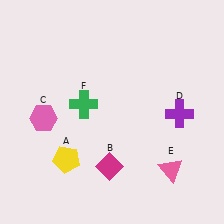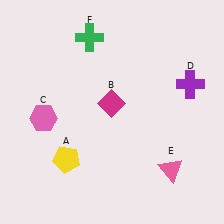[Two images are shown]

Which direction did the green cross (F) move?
The green cross (F) moved up.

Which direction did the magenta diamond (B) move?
The magenta diamond (B) moved up.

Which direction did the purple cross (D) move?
The purple cross (D) moved up.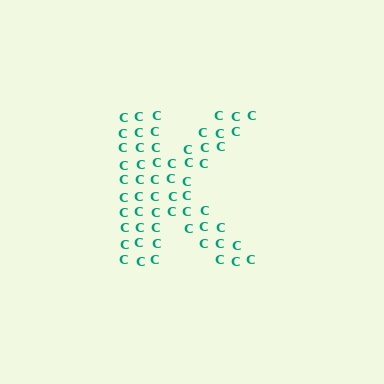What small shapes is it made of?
It is made of small letter C's.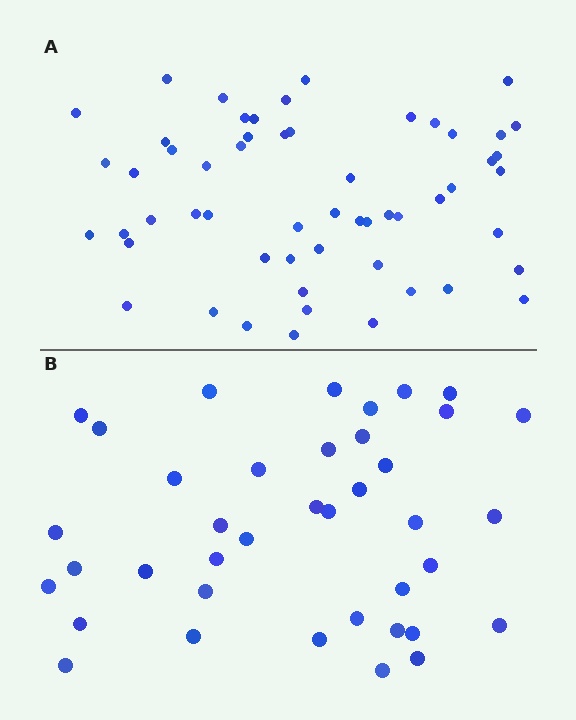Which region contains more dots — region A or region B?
Region A (the top region) has more dots.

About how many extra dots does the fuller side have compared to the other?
Region A has approximately 15 more dots than region B.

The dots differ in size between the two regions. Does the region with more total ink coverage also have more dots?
No. Region B has more total ink coverage because its dots are larger, but region A actually contains more individual dots. Total area can be misleading — the number of items is what matters here.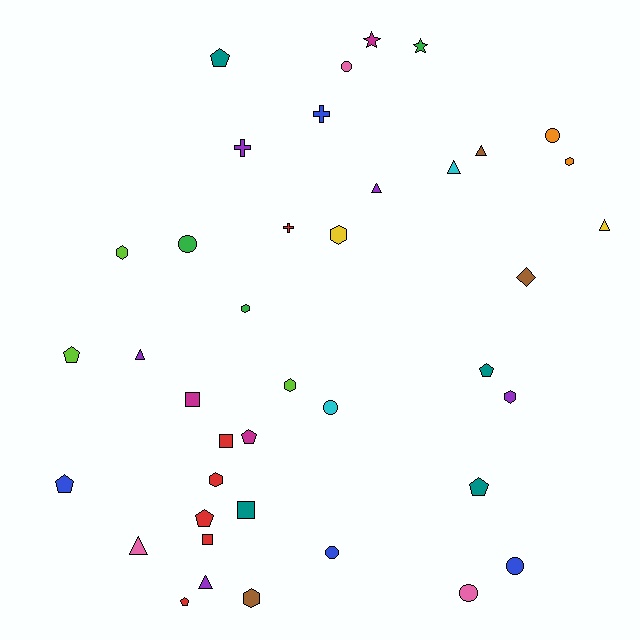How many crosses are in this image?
There are 3 crosses.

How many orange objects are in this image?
There are 2 orange objects.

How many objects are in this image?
There are 40 objects.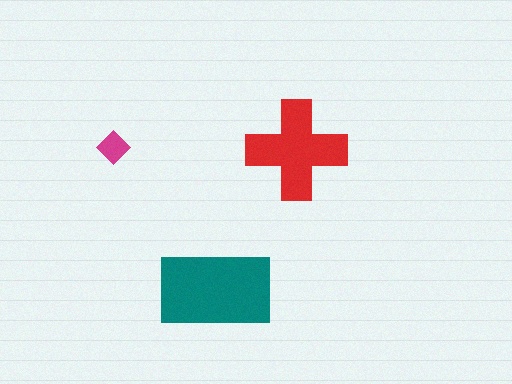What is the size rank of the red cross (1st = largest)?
2nd.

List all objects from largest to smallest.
The teal rectangle, the red cross, the magenta diamond.